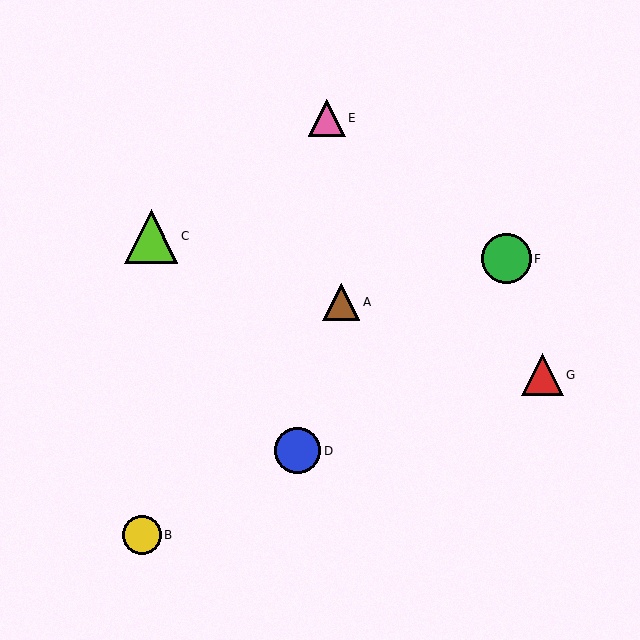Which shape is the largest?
The lime triangle (labeled C) is the largest.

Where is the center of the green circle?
The center of the green circle is at (507, 259).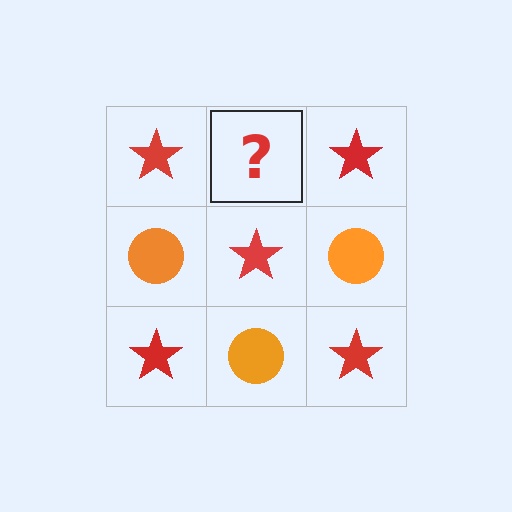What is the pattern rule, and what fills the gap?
The rule is that it alternates red star and orange circle in a checkerboard pattern. The gap should be filled with an orange circle.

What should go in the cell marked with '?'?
The missing cell should contain an orange circle.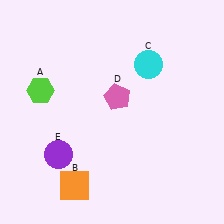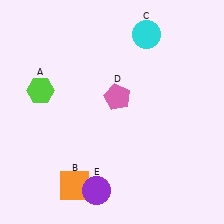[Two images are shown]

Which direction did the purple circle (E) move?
The purple circle (E) moved right.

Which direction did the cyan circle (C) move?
The cyan circle (C) moved up.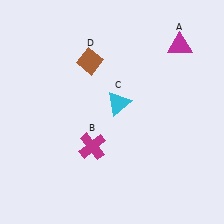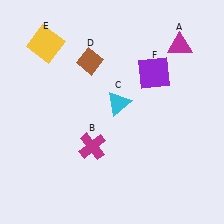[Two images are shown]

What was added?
A yellow square (E), a purple square (F) were added in Image 2.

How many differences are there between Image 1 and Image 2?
There are 2 differences between the two images.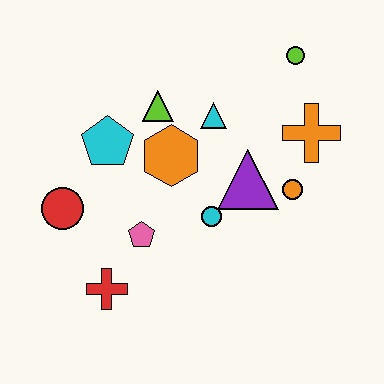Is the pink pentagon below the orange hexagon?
Yes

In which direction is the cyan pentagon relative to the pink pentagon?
The cyan pentagon is above the pink pentagon.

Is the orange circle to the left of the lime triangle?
No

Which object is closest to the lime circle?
The orange cross is closest to the lime circle.